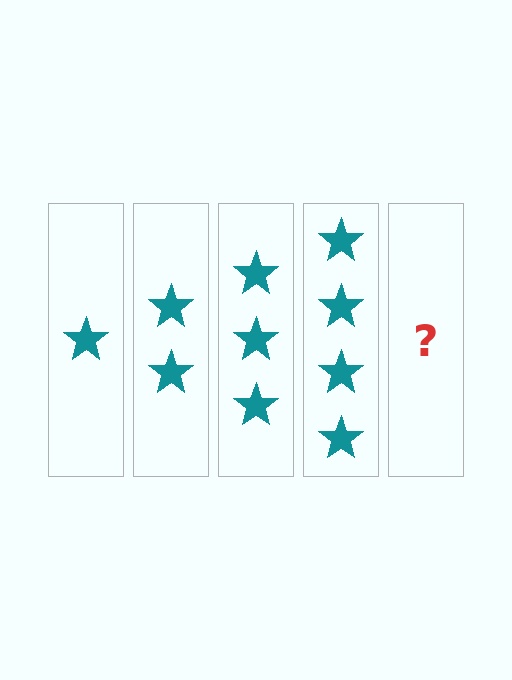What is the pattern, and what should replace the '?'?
The pattern is that each step adds one more star. The '?' should be 5 stars.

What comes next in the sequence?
The next element should be 5 stars.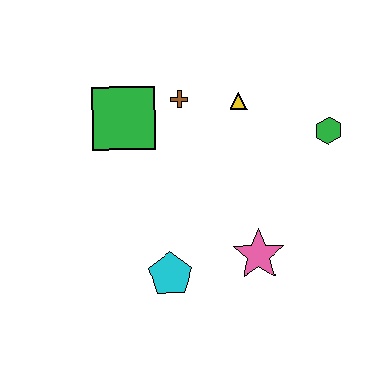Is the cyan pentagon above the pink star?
No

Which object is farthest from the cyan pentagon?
The green hexagon is farthest from the cyan pentagon.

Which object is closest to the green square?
The brown cross is closest to the green square.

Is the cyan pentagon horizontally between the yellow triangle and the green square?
Yes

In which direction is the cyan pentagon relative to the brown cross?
The cyan pentagon is below the brown cross.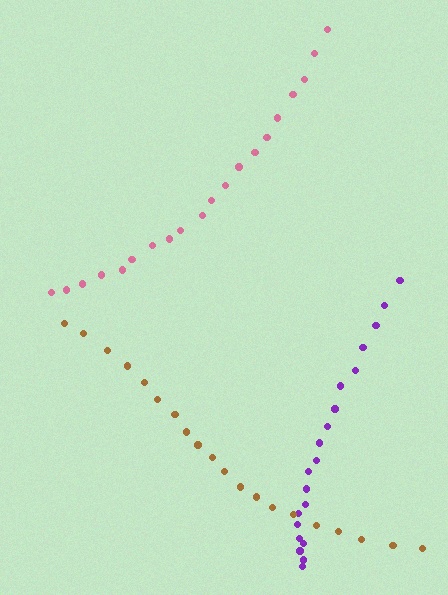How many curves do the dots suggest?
There are 3 distinct paths.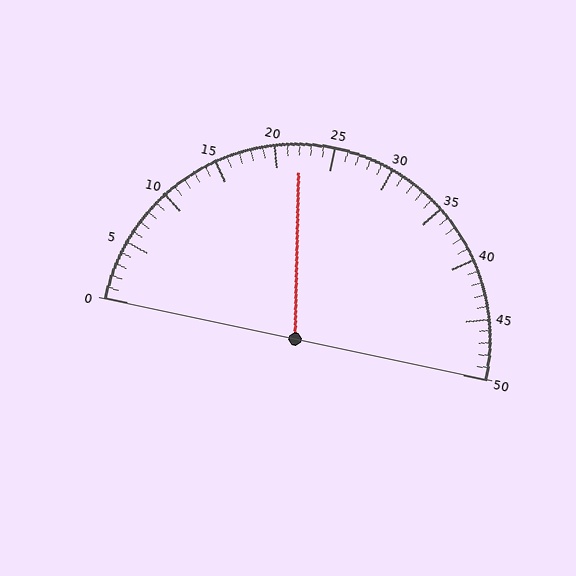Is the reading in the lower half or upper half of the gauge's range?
The reading is in the lower half of the range (0 to 50).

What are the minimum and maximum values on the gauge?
The gauge ranges from 0 to 50.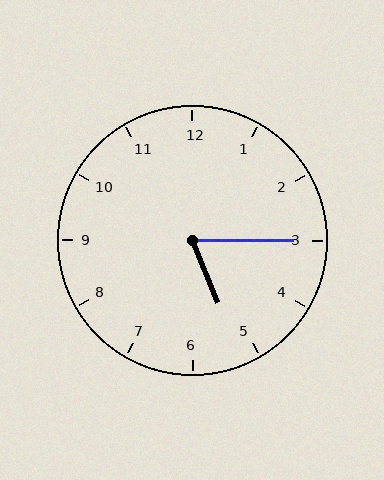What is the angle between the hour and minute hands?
Approximately 68 degrees.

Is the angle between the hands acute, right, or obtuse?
It is acute.